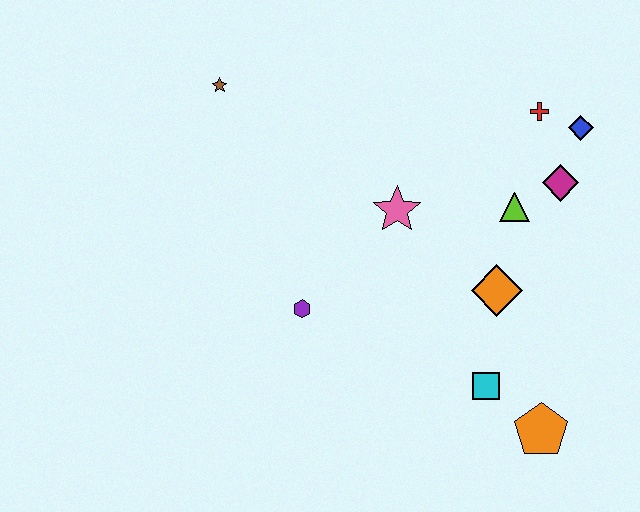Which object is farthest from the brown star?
The orange pentagon is farthest from the brown star.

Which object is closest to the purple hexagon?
The pink star is closest to the purple hexagon.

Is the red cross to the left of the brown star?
No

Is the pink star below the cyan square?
No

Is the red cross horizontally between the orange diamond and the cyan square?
No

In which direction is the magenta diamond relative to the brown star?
The magenta diamond is to the right of the brown star.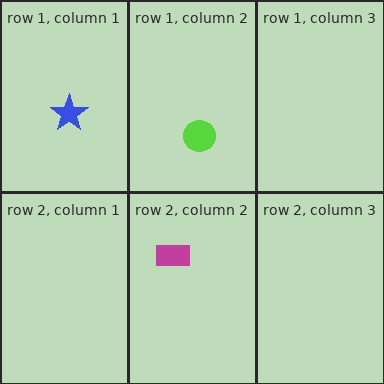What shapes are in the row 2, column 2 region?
The magenta rectangle.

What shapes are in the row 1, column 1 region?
The blue star.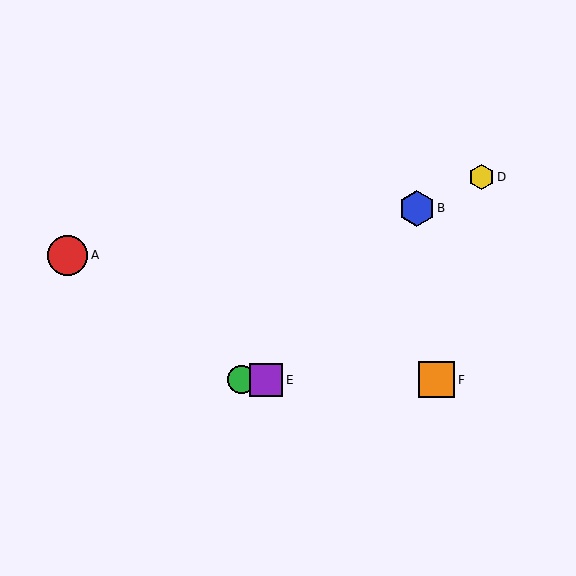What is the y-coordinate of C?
Object C is at y≈380.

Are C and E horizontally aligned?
Yes, both are at y≈380.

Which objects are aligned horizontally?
Objects C, E, F are aligned horizontally.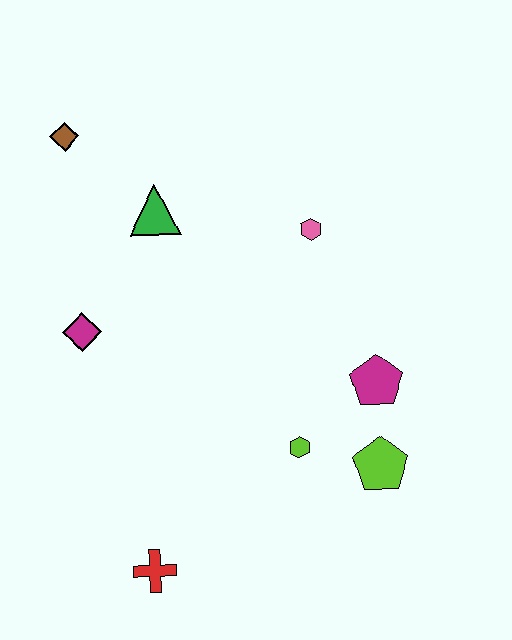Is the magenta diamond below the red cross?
No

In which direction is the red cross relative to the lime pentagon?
The red cross is to the left of the lime pentagon.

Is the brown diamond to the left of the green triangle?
Yes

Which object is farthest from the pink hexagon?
The red cross is farthest from the pink hexagon.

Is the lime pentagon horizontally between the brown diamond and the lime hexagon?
No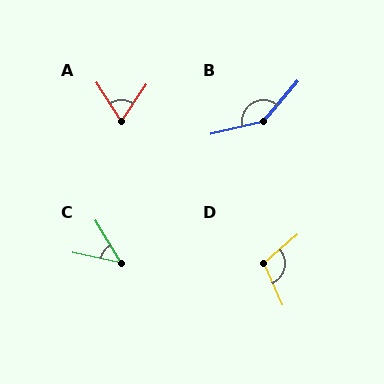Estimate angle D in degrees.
Approximately 106 degrees.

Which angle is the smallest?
C, at approximately 47 degrees.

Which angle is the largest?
B, at approximately 144 degrees.